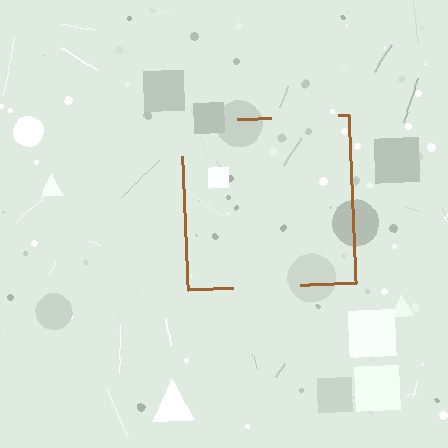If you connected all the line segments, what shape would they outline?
They would outline a square.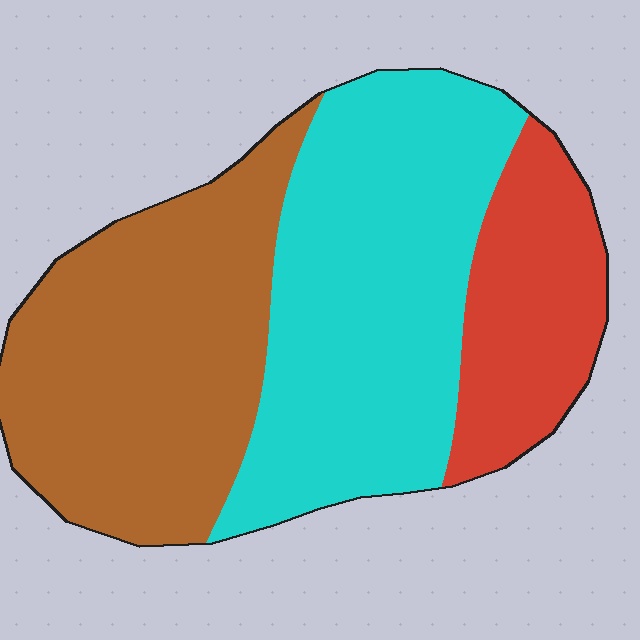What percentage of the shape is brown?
Brown covers roughly 40% of the shape.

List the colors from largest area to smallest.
From largest to smallest: cyan, brown, red.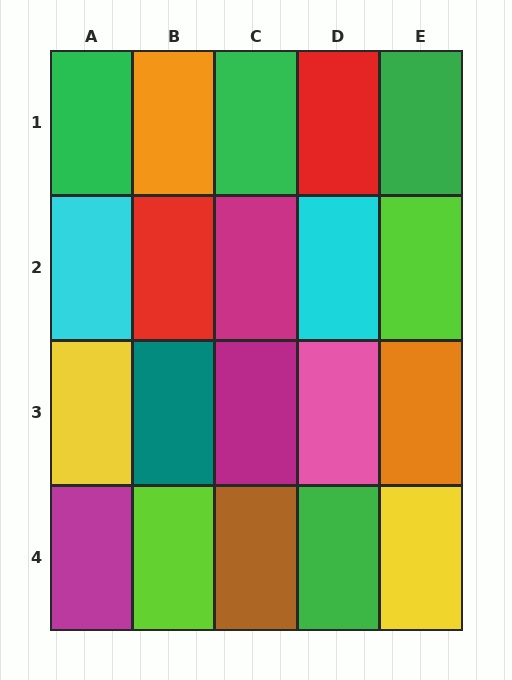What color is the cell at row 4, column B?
Lime.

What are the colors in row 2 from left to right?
Cyan, red, magenta, cyan, lime.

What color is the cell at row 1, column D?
Red.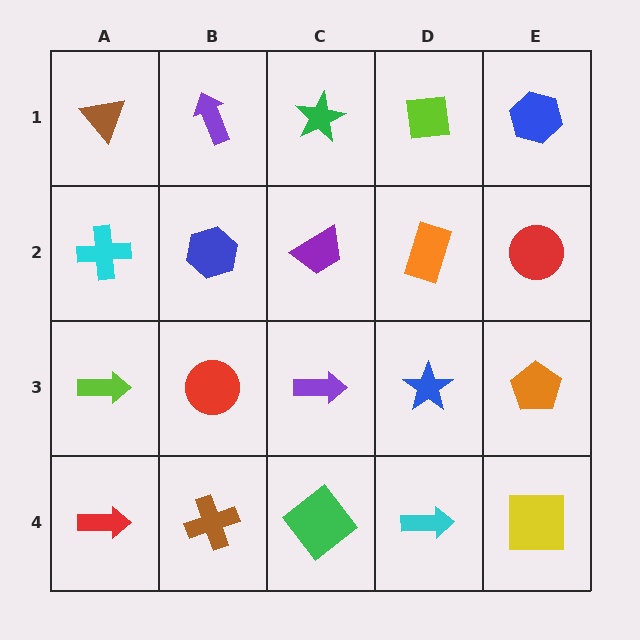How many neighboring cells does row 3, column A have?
3.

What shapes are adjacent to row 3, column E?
A red circle (row 2, column E), a yellow square (row 4, column E), a blue star (row 3, column D).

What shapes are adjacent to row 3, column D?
An orange rectangle (row 2, column D), a cyan arrow (row 4, column D), a purple arrow (row 3, column C), an orange pentagon (row 3, column E).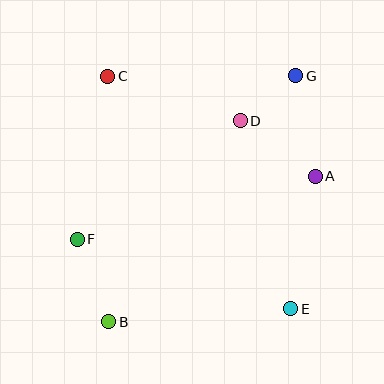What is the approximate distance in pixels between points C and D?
The distance between C and D is approximately 140 pixels.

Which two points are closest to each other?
Points D and G are closest to each other.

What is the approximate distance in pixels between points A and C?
The distance between A and C is approximately 230 pixels.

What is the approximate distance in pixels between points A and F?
The distance between A and F is approximately 247 pixels.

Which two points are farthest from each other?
Points B and G are farthest from each other.